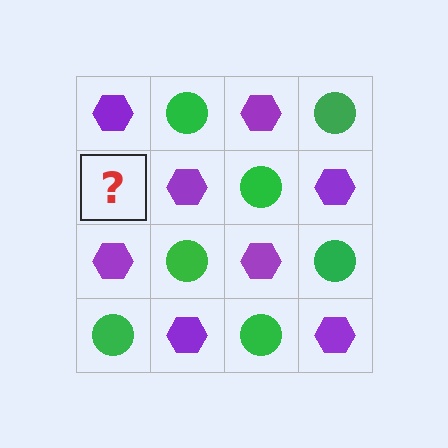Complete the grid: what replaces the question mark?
The question mark should be replaced with a green circle.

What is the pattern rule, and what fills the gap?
The rule is that it alternates purple hexagon and green circle in a checkerboard pattern. The gap should be filled with a green circle.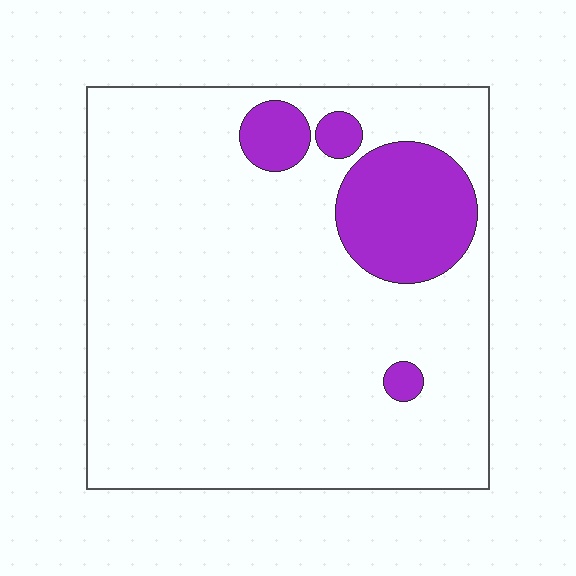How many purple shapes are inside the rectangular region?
4.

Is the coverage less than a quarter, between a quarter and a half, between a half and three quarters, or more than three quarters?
Less than a quarter.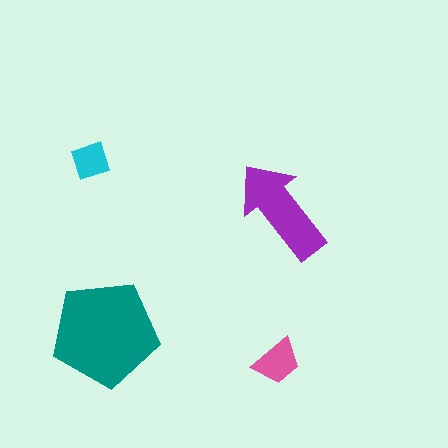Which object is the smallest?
The cyan diamond.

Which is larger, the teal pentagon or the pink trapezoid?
The teal pentagon.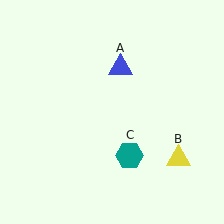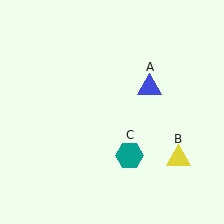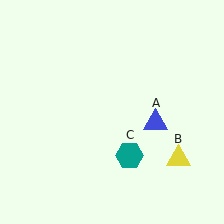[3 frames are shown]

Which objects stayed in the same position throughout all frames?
Yellow triangle (object B) and teal hexagon (object C) remained stationary.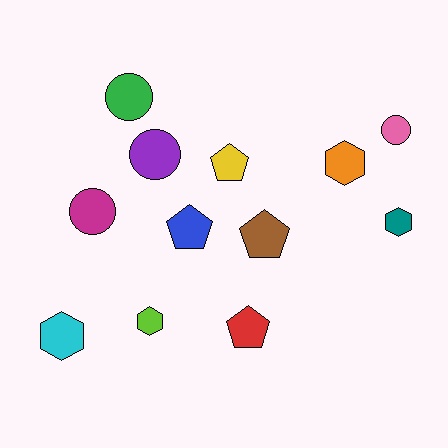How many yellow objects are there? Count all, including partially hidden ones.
There is 1 yellow object.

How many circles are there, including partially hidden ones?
There are 4 circles.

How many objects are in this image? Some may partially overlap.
There are 12 objects.